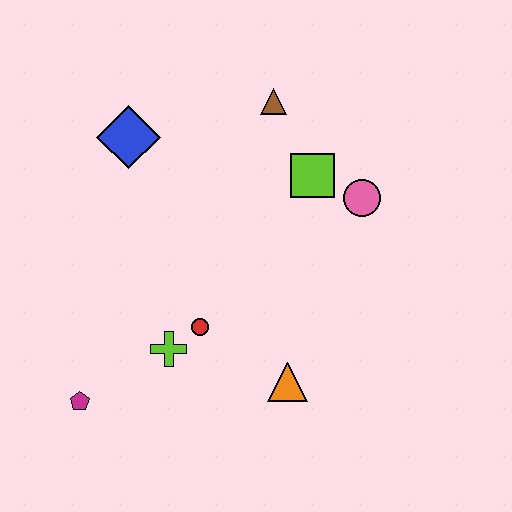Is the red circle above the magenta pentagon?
Yes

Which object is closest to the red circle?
The lime cross is closest to the red circle.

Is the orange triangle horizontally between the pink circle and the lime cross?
Yes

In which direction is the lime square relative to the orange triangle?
The lime square is above the orange triangle.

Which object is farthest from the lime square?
The magenta pentagon is farthest from the lime square.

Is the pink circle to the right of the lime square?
Yes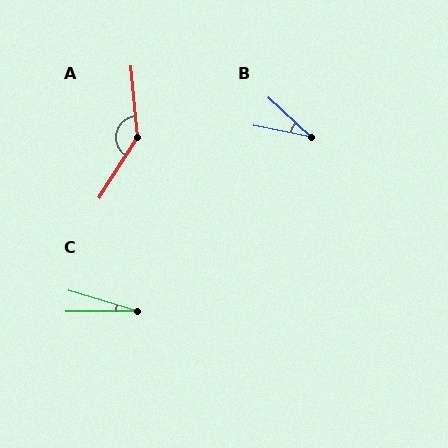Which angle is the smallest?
C, at approximately 17 degrees.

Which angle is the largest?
A, at approximately 142 degrees.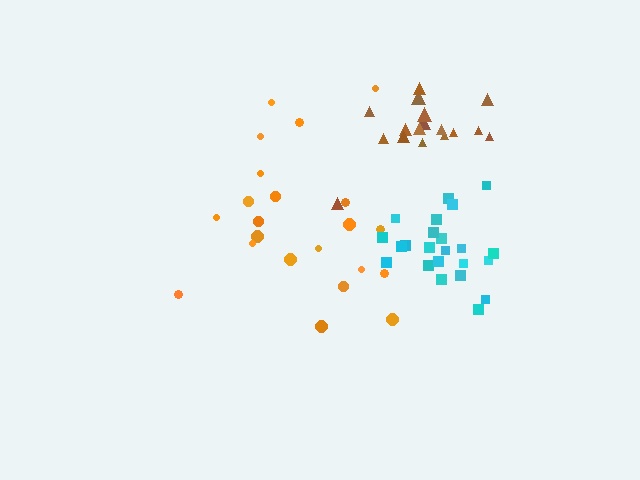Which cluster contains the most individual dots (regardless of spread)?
Cyan (23).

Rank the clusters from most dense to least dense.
cyan, brown, orange.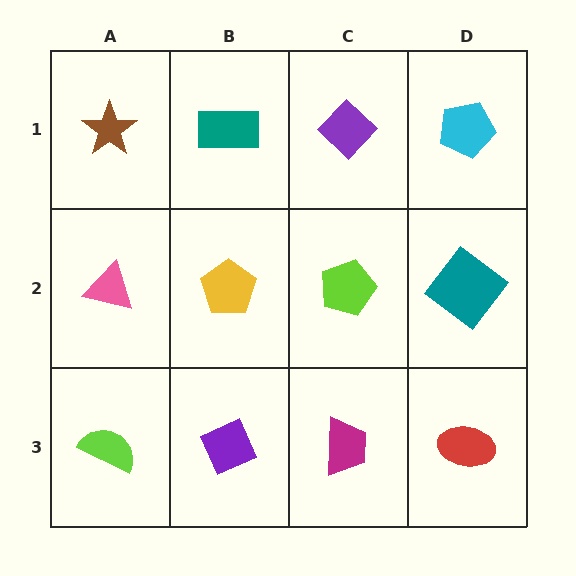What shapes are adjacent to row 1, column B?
A yellow pentagon (row 2, column B), a brown star (row 1, column A), a purple diamond (row 1, column C).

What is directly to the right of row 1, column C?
A cyan pentagon.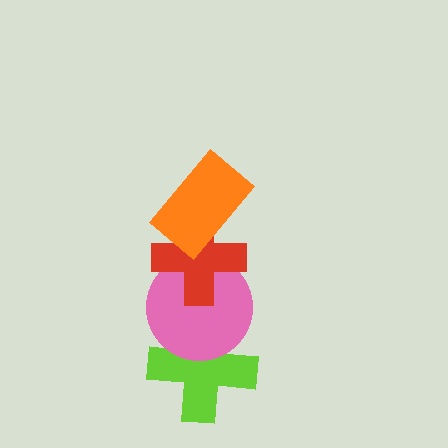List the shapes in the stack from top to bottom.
From top to bottom: the orange rectangle, the red cross, the pink circle, the lime cross.